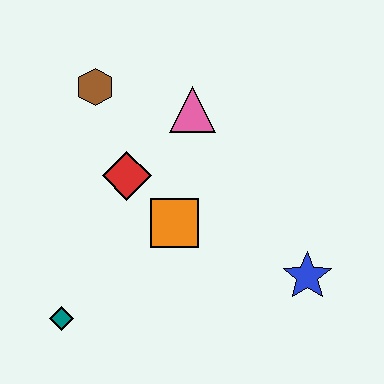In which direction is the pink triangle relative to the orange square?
The pink triangle is above the orange square.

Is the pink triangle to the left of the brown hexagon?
No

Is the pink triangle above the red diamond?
Yes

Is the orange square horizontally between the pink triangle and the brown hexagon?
Yes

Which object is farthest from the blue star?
The brown hexagon is farthest from the blue star.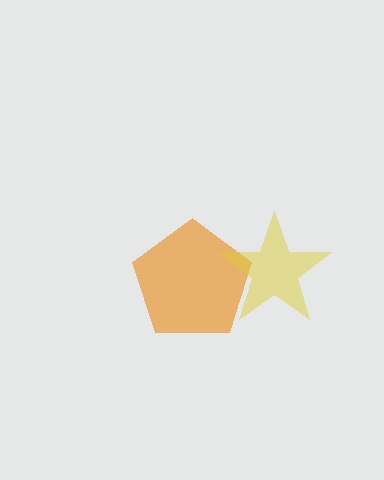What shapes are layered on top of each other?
The layered shapes are: an orange pentagon, a yellow star.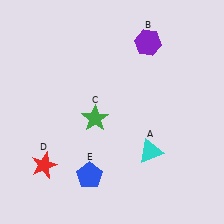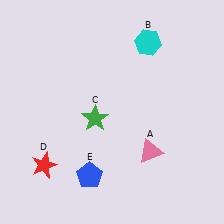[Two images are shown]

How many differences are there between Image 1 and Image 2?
There are 2 differences between the two images.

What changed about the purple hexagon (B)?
In Image 1, B is purple. In Image 2, it changed to cyan.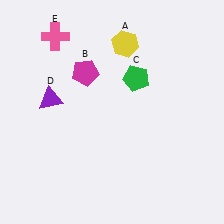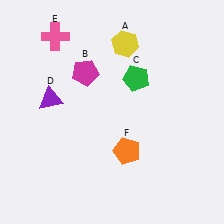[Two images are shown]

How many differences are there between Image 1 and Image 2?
There is 1 difference between the two images.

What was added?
An orange pentagon (F) was added in Image 2.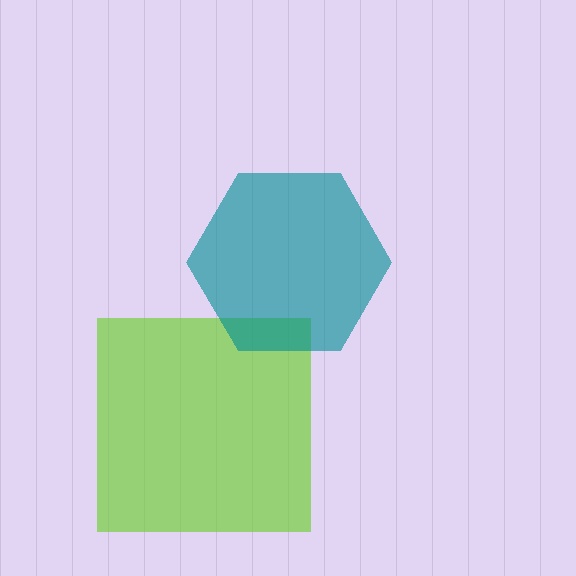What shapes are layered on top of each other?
The layered shapes are: a lime square, a teal hexagon.